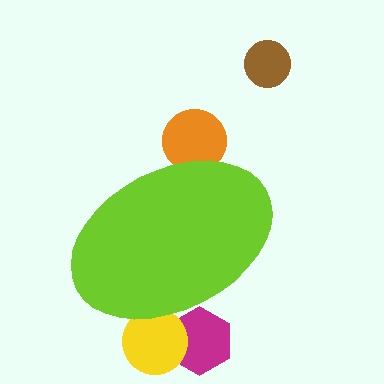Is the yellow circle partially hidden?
Yes, the yellow circle is partially hidden behind the lime ellipse.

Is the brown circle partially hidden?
No, the brown circle is fully visible.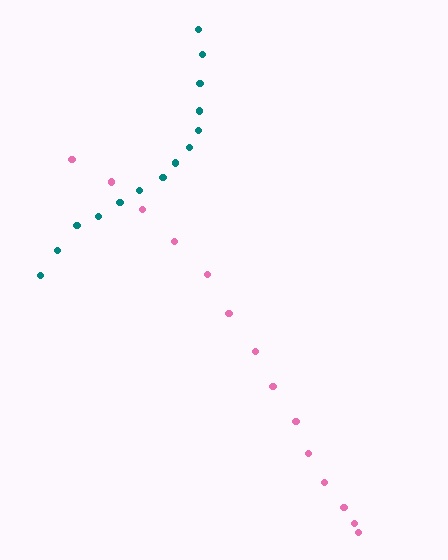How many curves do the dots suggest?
There are 2 distinct paths.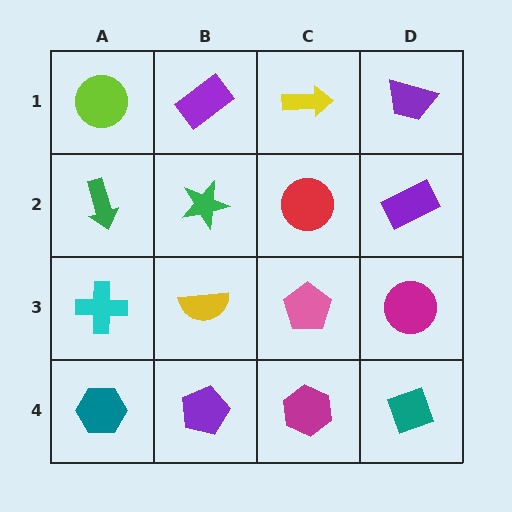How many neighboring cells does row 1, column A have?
2.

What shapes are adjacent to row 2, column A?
A lime circle (row 1, column A), a cyan cross (row 3, column A), a green star (row 2, column B).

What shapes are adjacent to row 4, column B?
A yellow semicircle (row 3, column B), a teal hexagon (row 4, column A), a magenta hexagon (row 4, column C).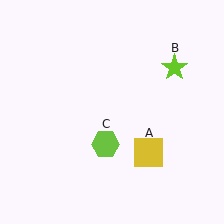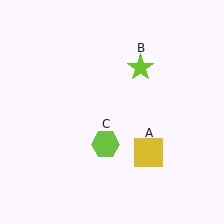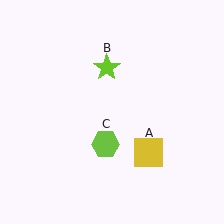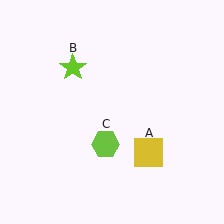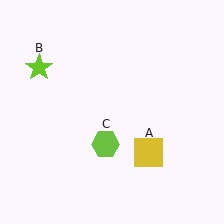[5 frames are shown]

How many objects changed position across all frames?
1 object changed position: lime star (object B).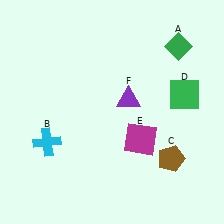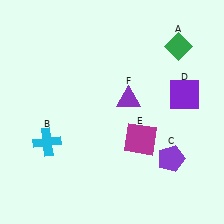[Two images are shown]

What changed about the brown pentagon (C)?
In Image 1, C is brown. In Image 2, it changed to purple.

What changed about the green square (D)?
In Image 1, D is green. In Image 2, it changed to purple.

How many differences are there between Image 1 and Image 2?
There are 2 differences between the two images.